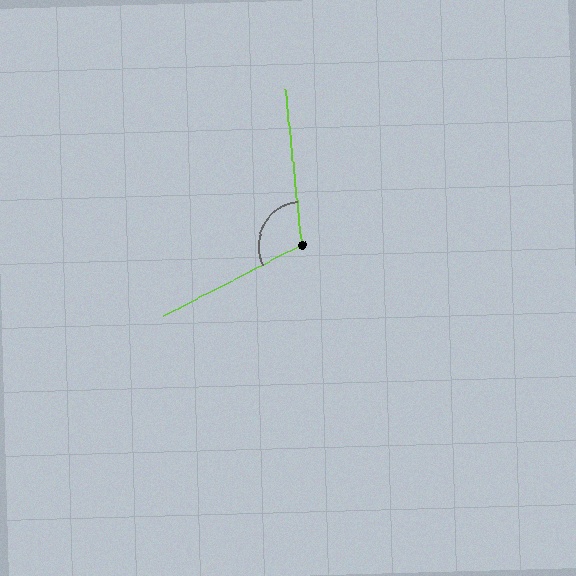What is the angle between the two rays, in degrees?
Approximately 111 degrees.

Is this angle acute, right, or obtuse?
It is obtuse.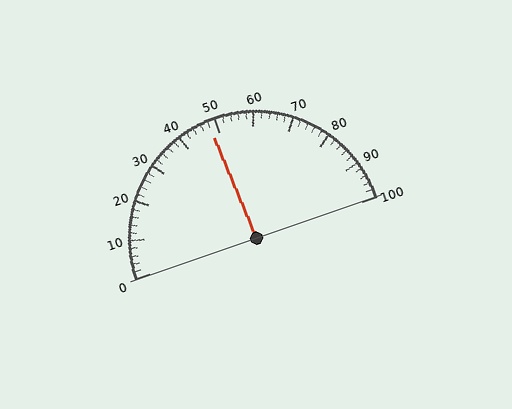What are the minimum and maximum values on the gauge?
The gauge ranges from 0 to 100.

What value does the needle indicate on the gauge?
The needle indicates approximately 48.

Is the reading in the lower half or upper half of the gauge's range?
The reading is in the lower half of the range (0 to 100).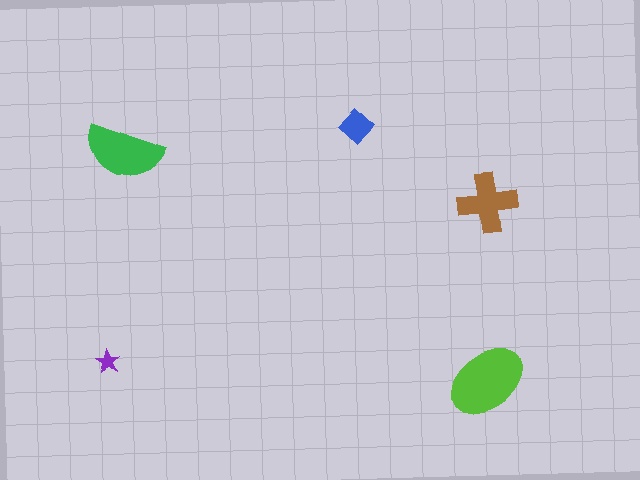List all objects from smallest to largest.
The purple star, the blue diamond, the brown cross, the green semicircle, the lime ellipse.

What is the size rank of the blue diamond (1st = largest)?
4th.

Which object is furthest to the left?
The purple star is leftmost.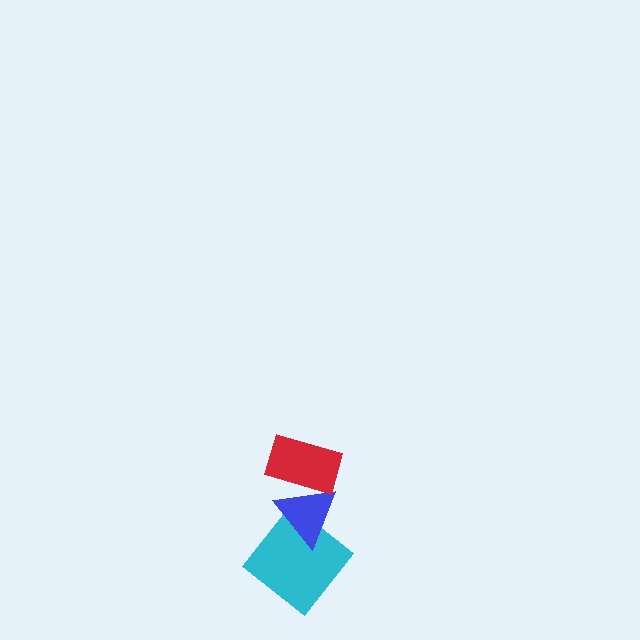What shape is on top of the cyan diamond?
The blue triangle is on top of the cyan diamond.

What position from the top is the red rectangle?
The red rectangle is 1st from the top.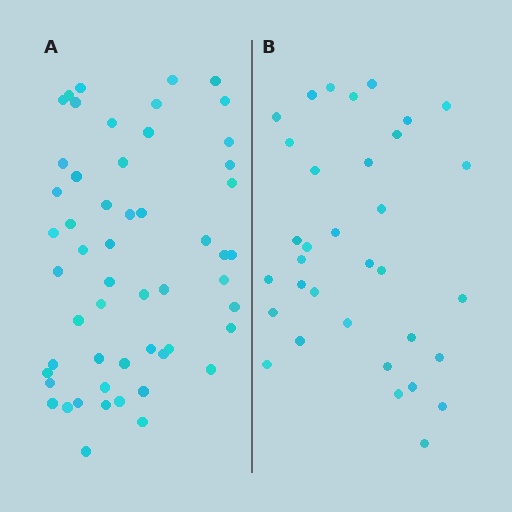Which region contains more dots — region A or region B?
Region A (the left region) has more dots.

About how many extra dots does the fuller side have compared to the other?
Region A has approximately 20 more dots than region B.